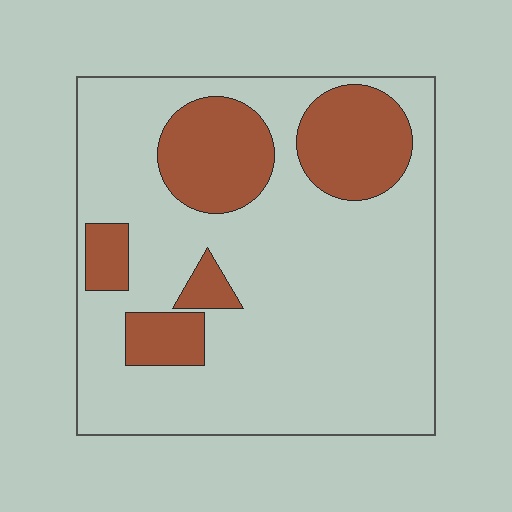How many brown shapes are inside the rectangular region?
5.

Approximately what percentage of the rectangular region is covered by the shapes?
Approximately 25%.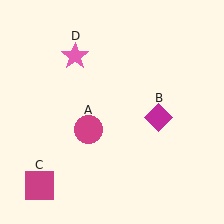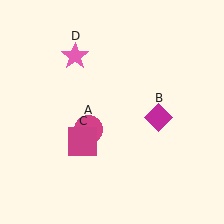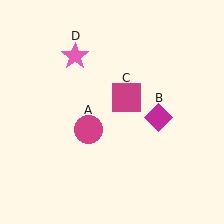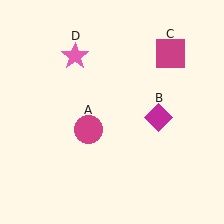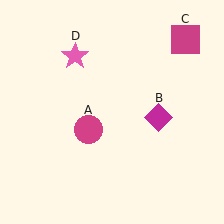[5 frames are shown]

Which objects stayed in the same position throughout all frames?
Magenta circle (object A) and magenta diamond (object B) and pink star (object D) remained stationary.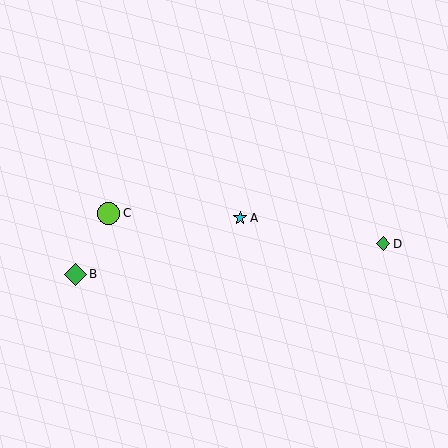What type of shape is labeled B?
Shape B is a green diamond.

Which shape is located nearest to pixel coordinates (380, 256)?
The green diamond (labeled D) at (383, 244) is nearest to that location.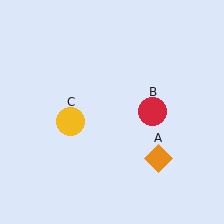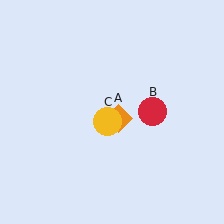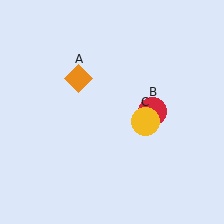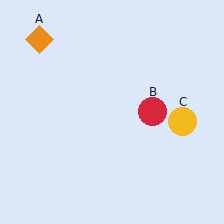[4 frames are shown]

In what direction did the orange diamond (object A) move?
The orange diamond (object A) moved up and to the left.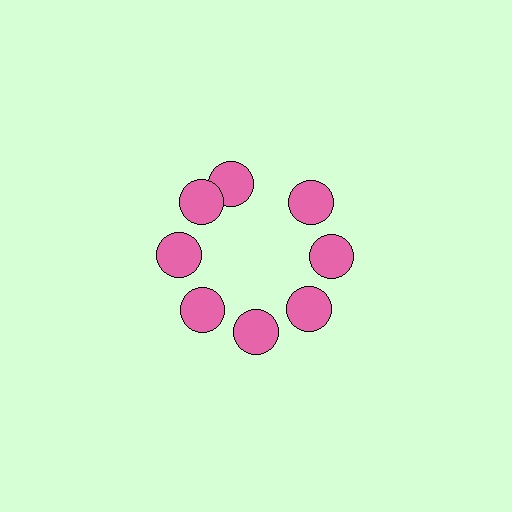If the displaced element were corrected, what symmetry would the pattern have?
It would have 8-fold rotational symmetry — the pattern would map onto itself every 45 degrees.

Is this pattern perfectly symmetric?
No. The 8 pink circles are arranged in a ring, but one element near the 12 o'clock position is rotated out of alignment along the ring, breaking the 8-fold rotational symmetry.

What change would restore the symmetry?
The symmetry would be restored by rotating it back into even spacing with its neighbors so that all 8 circles sit at equal angles and equal distance from the center.